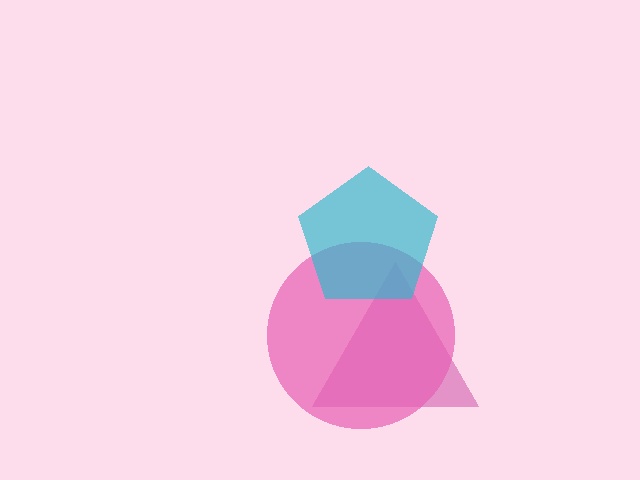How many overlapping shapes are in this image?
There are 3 overlapping shapes in the image.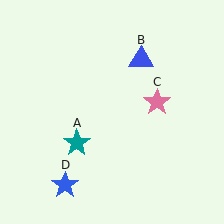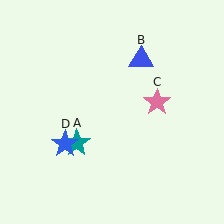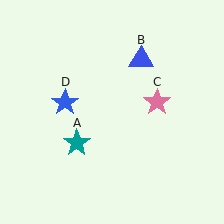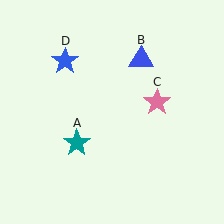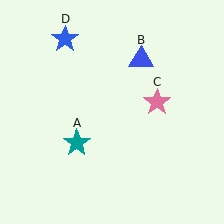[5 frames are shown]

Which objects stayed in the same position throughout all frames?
Teal star (object A) and blue triangle (object B) and pink star (object C) remained stationary.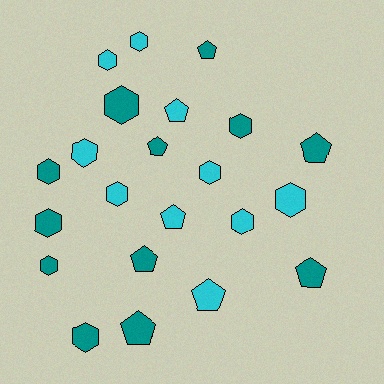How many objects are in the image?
There are 22 objects.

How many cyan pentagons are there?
There are 3 cyan pentagons.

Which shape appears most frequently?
Hexagon, with 13 objects.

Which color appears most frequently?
Teal, with 12 objects.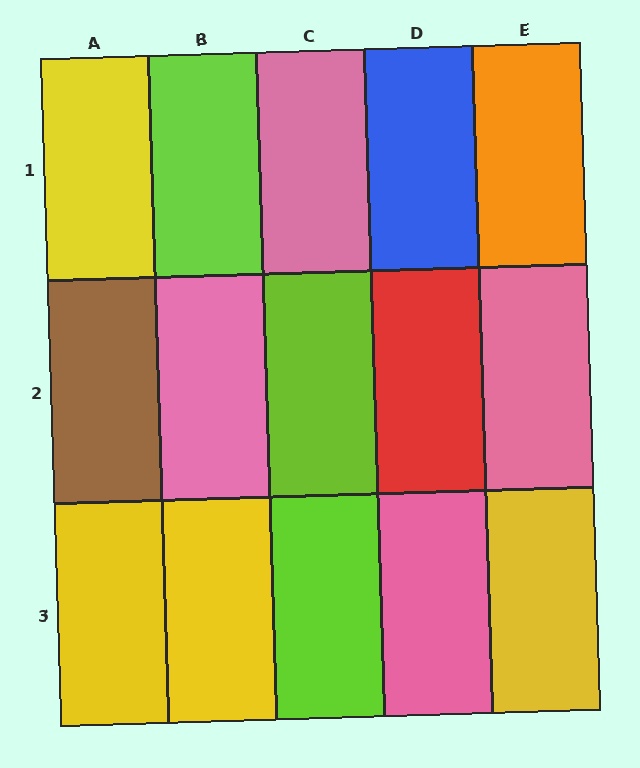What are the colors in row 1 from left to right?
Yellow, lime, pink, blue, orange.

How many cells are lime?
3 cells are lime.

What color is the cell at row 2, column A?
Brown.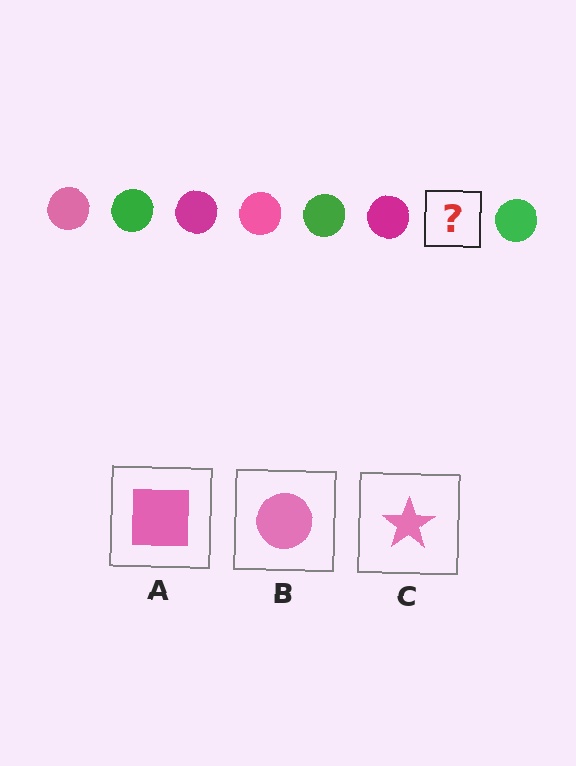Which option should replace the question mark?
Option B.